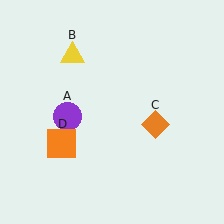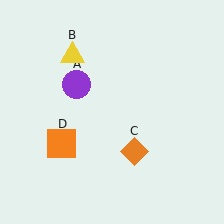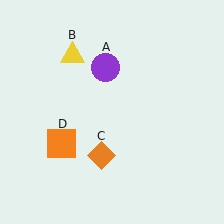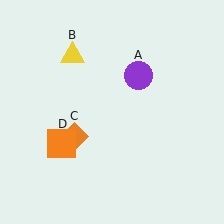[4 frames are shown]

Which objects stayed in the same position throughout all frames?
Yellow triangle (object B) and orange square (object D) remained stationary.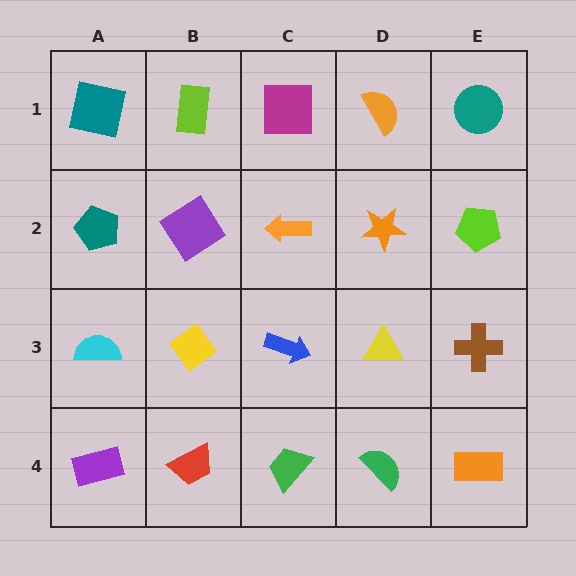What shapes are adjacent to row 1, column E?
A lime pentagon (row 2, column E), an orange semicircle (row 1, column D).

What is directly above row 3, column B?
A purple diamond.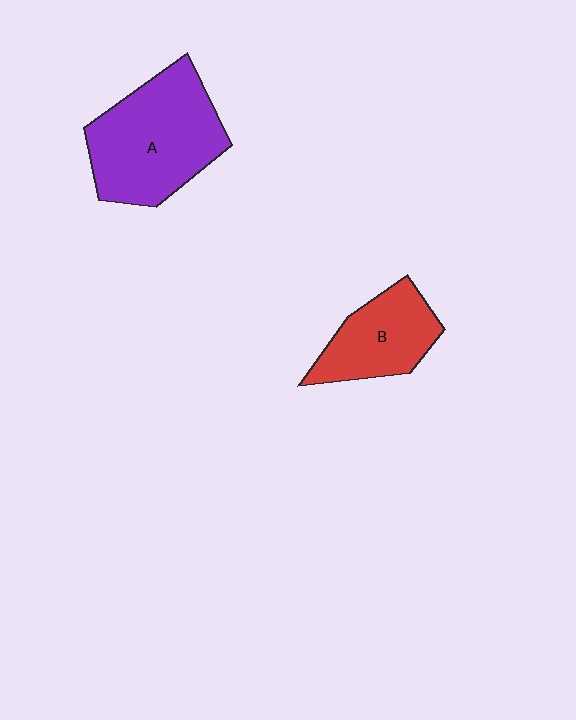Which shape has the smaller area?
Shape B (red).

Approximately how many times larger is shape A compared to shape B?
Approximately 1.6 times.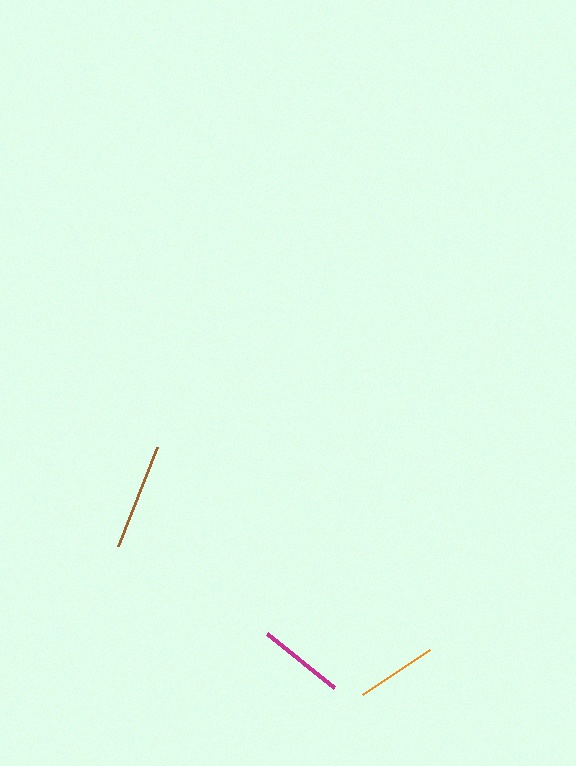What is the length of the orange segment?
The orange segment is approximately 81 pixels long.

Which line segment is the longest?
The brown line is the longest at approximately 107 pixels.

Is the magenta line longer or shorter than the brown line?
The brown line is longer than the magenta line.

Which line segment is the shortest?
The orange line is the shortest at approximately 81 pixels.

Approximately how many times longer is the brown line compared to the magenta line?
The brown line is approximately 1.3 times the length of the magenta line.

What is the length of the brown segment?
The brown segment is approximately 107 pixels long.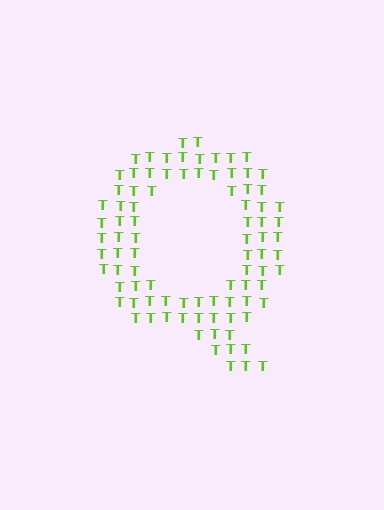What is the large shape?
The large shape is the letter Q.